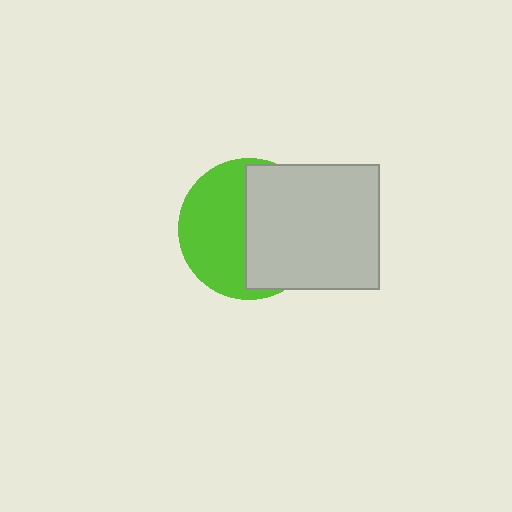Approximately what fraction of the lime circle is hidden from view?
Roughly 50% of the lime circle is hidden behind the light gray rectangle.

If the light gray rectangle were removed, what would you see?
You would see the complete lime circle.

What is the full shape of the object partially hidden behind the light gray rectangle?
The partially hidden object is a lime circle.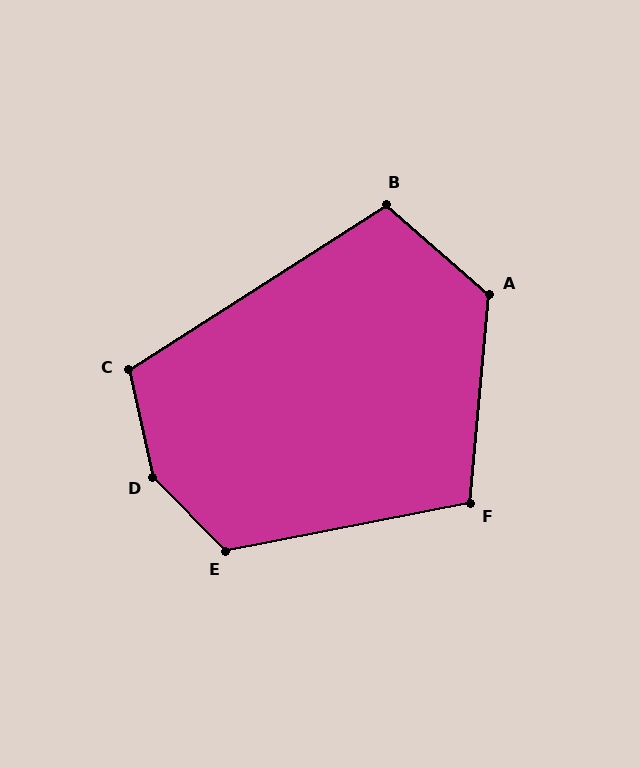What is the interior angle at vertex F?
Approximately 106 degrees (obtuse).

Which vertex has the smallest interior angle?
B, at approximately 106 degrees.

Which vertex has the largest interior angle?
D, at approximately 148 degrees.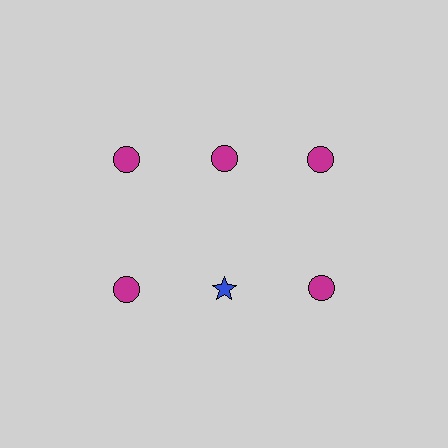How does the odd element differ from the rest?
It differs in both color (blue instead of magenta) and shape (star instead of circle).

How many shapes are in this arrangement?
There are 6 shapes arranged in a grid pattern.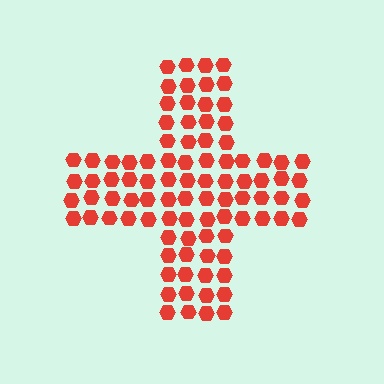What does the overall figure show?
The overall figure shows a cross.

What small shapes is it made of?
It is made of small hexagons.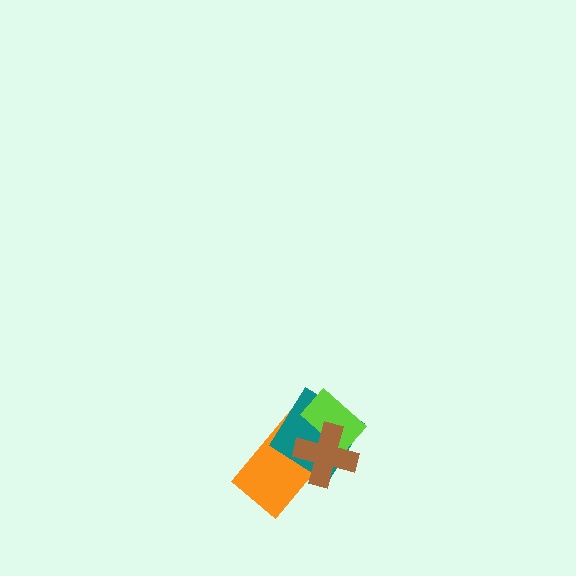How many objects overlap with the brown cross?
3 objects overlap with the brown cross.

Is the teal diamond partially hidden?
Yes, it is partially covered by another shape.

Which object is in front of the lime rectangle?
The brown cross is in front of the lime rectangle.